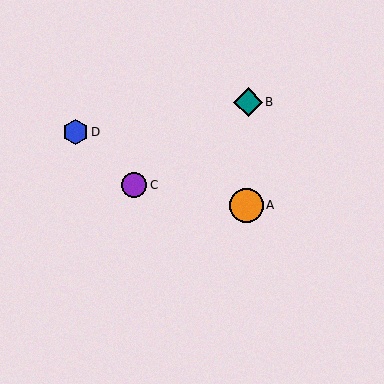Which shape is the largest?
The orange circle (labeled A) is the largest.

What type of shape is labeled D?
Shape D is a blue hexagon.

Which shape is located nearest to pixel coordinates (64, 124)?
The blue hexagon (labeled D) at (76, 132) is nearest to that location.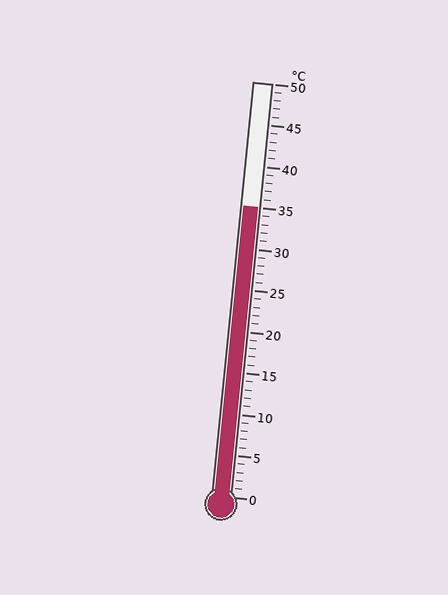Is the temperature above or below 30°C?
The temperature is above 30°C.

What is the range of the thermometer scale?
The thermometer scale ranges from 0°C to 50°C.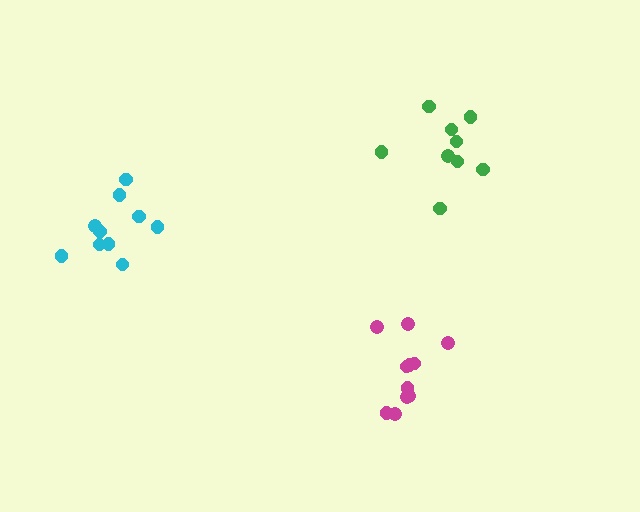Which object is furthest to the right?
The green cluster is rightmost.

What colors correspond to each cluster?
The clusters are colored: magenta, cyan, green.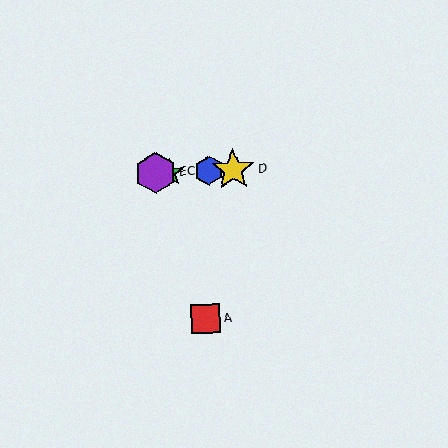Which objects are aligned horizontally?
Objects B, C, D, E are aligned horizontally.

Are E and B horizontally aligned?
Yes, both are at y≈173.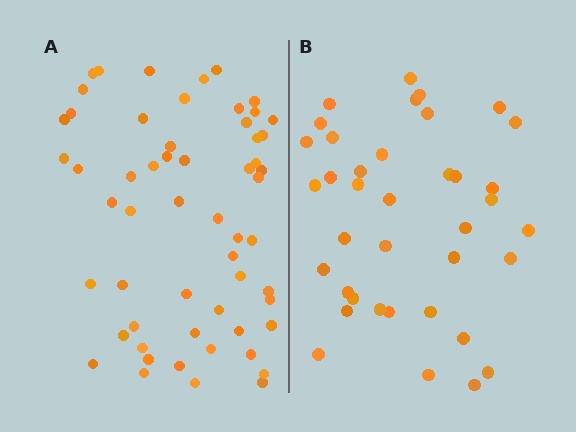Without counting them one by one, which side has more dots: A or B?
Region A (the left region) has more dots.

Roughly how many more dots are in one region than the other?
Region A has approximately 20 more dots than region B.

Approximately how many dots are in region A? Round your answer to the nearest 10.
About 60 dots. (The exact count is 57, which rounds to 60.)